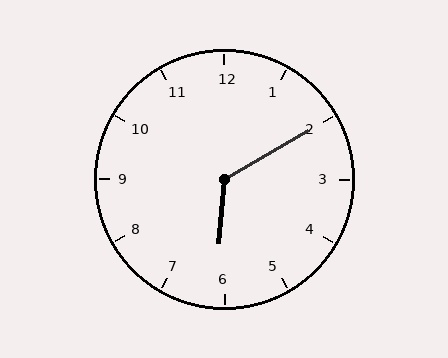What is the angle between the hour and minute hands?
Approximately 125 degrees.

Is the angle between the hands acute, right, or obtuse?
It is obtuse.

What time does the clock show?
6:10.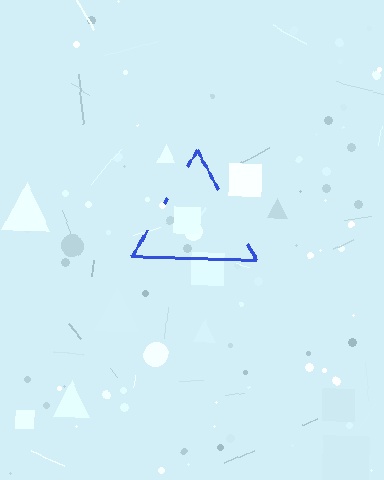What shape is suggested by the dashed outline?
The dashed outline suggests a triangle.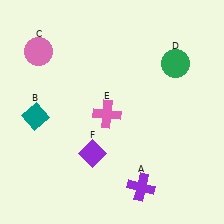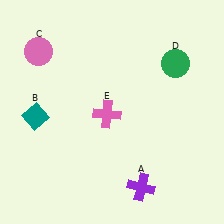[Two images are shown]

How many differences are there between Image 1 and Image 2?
There is 1 difference between the two images.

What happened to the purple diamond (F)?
The purple diamond (F) was removed in Image 2. It was in the bottom-left area of Image 1.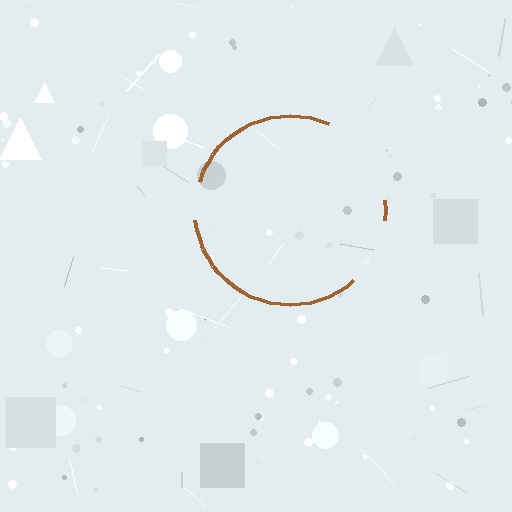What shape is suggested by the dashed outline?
The dashed outline suggests a circle.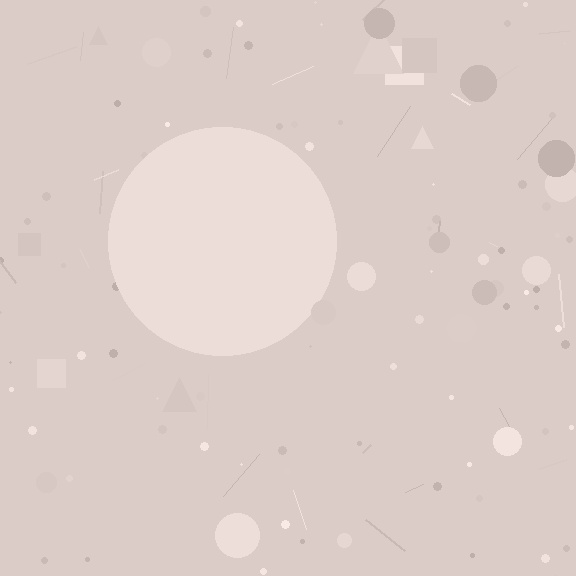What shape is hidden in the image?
A circle is hidden in the image.